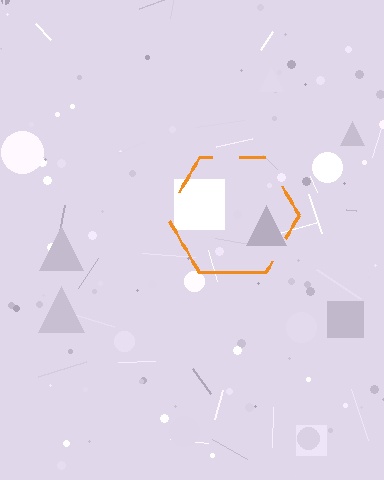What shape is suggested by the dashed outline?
The dashed outline suggests a hexagon.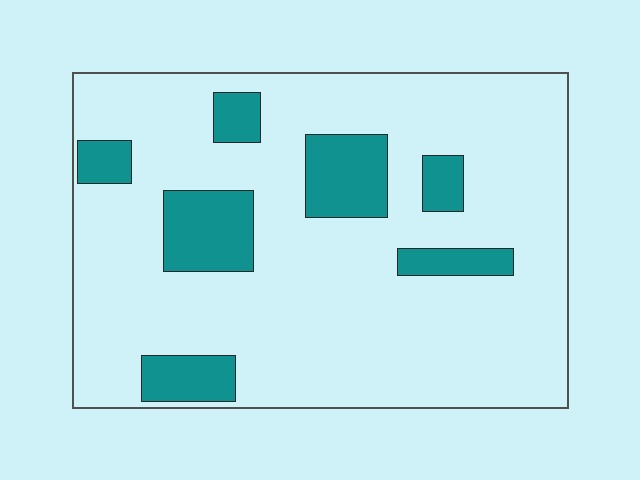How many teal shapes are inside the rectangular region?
7.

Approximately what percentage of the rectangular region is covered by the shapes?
Approximately 20%.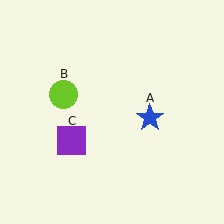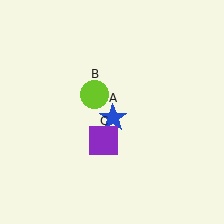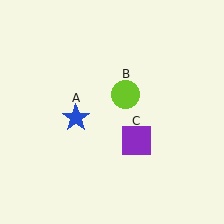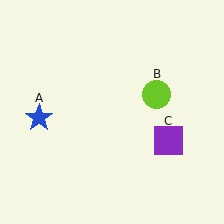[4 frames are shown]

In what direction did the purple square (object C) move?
The purple square (object C) moved right.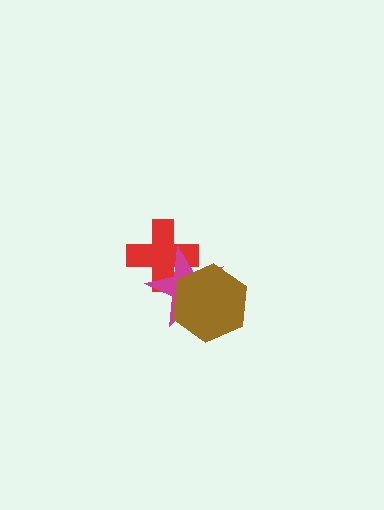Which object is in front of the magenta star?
The brown hexagon is in front of the magenta star.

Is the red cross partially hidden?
Yes, it is partially covered by another shape.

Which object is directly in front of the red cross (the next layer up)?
The magenta star is directly in front of the red cross.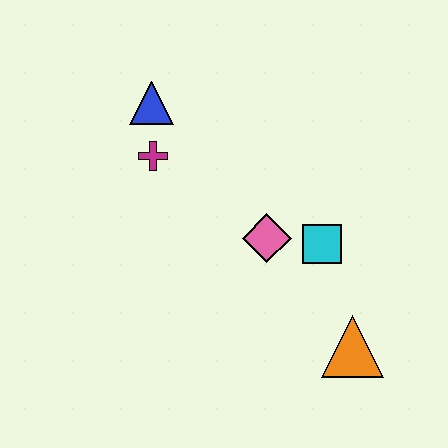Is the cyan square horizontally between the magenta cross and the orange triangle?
Yes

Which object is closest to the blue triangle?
The magenta cross is closest to the blue triangle.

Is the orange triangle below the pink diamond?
Yes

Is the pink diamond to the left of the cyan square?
Yes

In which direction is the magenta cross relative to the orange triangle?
The magenta cross is to the left of the orange triangle.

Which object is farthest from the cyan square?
The blue triangle is farthest from the cyan square.